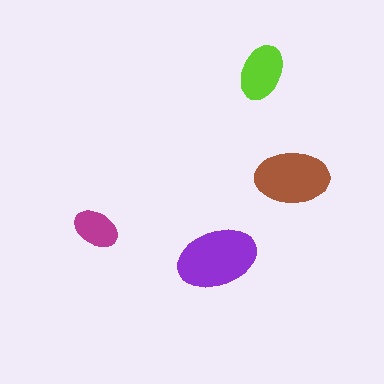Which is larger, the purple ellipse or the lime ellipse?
The purple one.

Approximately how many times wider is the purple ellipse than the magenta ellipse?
About 1.5 times wider.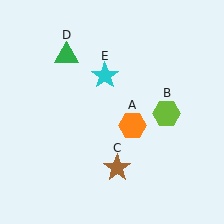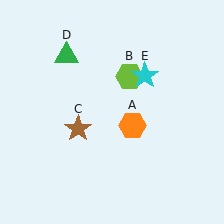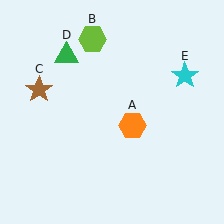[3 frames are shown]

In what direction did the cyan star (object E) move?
The cyan star (object E) moved right.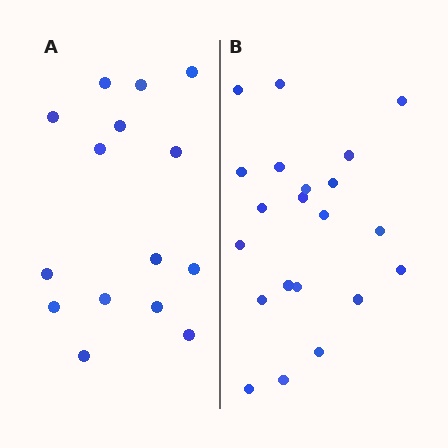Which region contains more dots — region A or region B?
Region B (the right region) has more dots.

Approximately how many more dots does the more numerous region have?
Region B has about 6 more dots than region A.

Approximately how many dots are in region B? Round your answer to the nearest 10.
About 20 dots. (The exact count is 21, which rounds to 20.)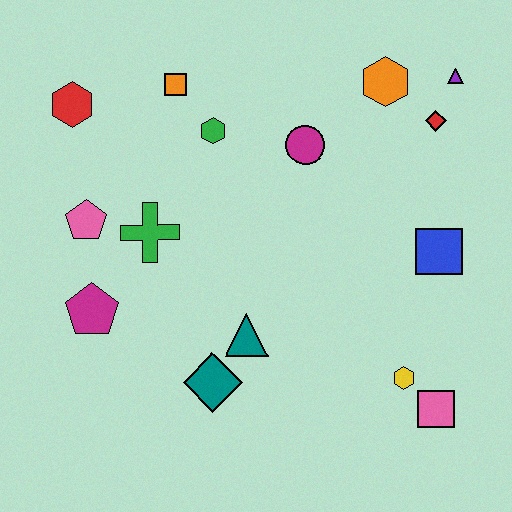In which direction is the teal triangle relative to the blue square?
The teal triangle is to the left of the blue square.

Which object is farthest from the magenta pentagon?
The purple triangle is farthest from the magenta pentagon.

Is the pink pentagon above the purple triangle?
No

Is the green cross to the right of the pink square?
No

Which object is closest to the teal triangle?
The teal diamond is closest to the teal triangle.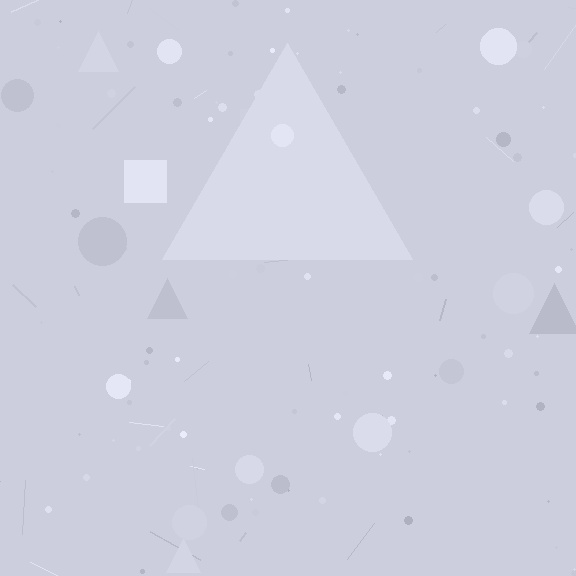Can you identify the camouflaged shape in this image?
The camouflaged shape is a triangle.